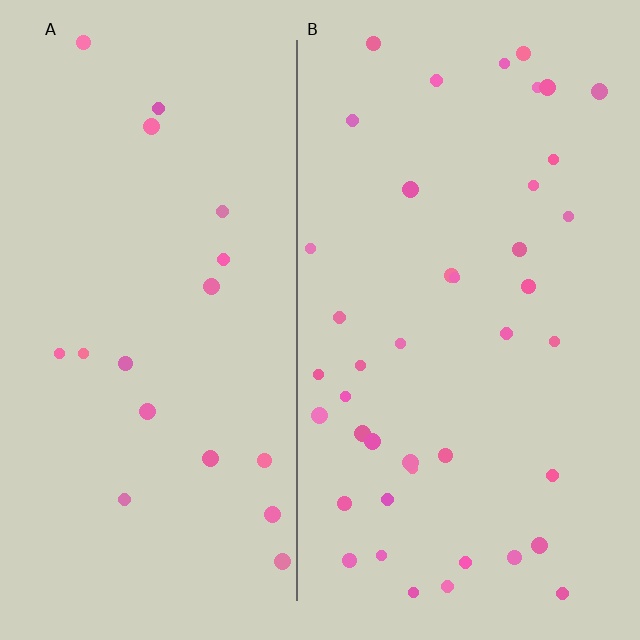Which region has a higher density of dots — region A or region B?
B (the right).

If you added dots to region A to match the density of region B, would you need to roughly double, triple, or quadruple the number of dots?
Approximately double.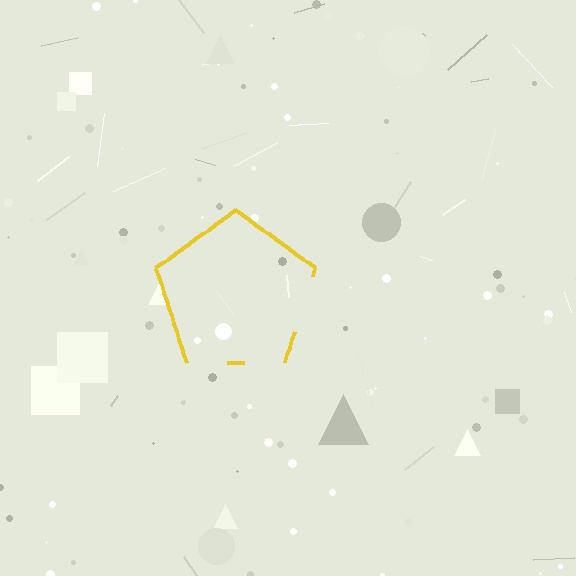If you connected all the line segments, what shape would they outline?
They would outline a pentagon.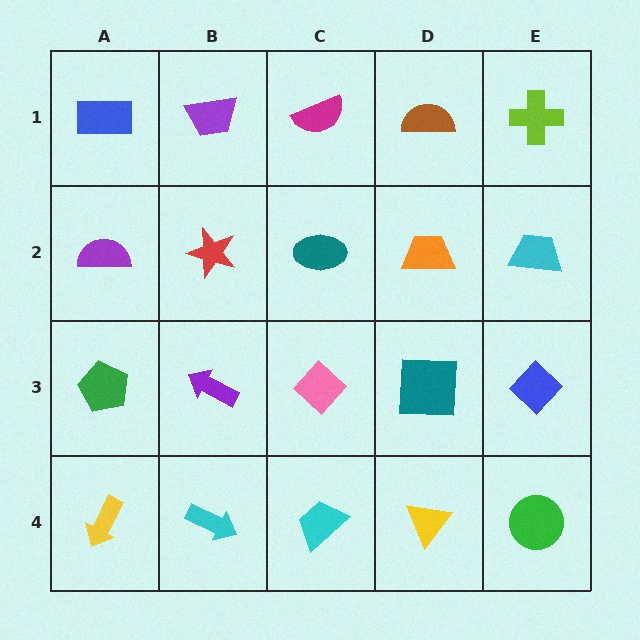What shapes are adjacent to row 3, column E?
A cyan trapezoid (row 2, column E), a green circle (row 4, column E), a teal square (row 3, column D).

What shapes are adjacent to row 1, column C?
A teal ellipse (row 2, column C), a purple trapezoid (row 1, column B), a brown semicircle (row 1, column D).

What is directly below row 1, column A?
A purple semicircle.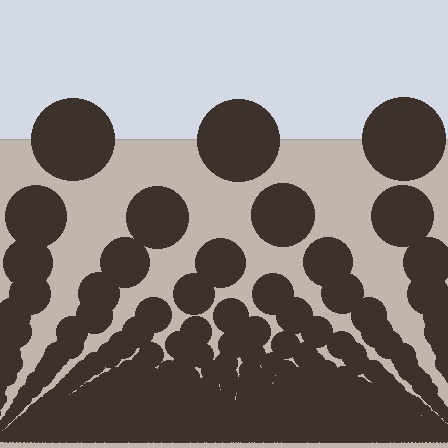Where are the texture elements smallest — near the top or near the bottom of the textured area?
Near the bottom.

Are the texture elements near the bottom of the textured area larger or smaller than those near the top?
Smaller. The gradient is inverted — elements near the bottom are smaller and denser.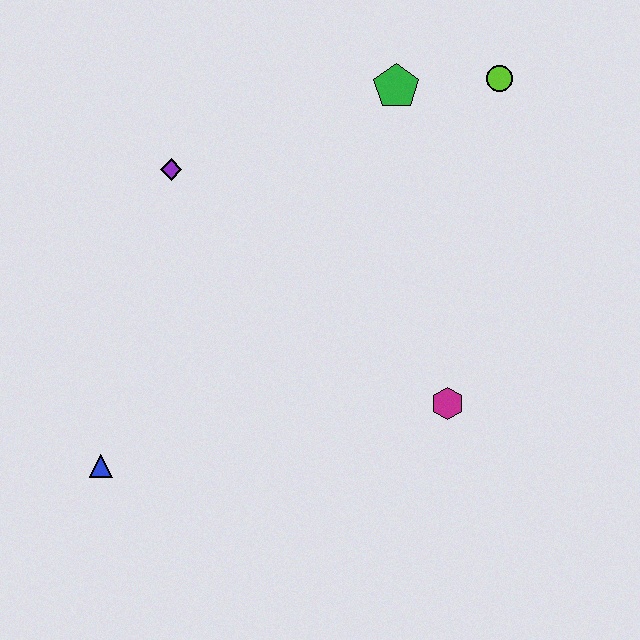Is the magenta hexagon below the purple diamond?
Yes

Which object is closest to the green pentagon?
The lime circle is closest to the green pentagon.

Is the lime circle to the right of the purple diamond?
Yes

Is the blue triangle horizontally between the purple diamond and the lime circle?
No